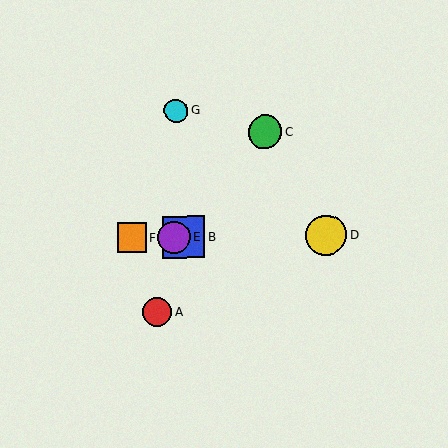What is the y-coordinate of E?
Object E is at y≈237.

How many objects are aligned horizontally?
4 objects (B, D, E, F) are aligned horizontally.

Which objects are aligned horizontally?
Objects B, D, E, F are aligned horizontally.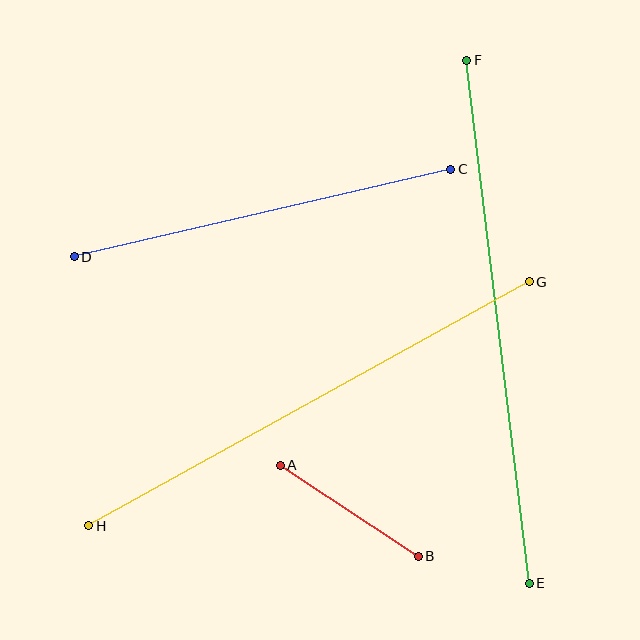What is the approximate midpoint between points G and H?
The midpoint is at approximately (309, 404) pixels.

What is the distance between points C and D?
The distance is approximately 386 pixels.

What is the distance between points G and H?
The distance is approximately 503 pixels.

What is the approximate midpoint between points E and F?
The midpoint is at approximately (498, 322) pixels.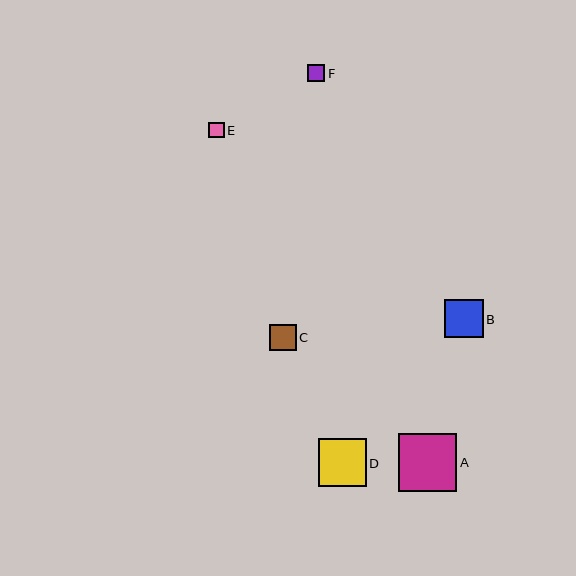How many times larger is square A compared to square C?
Square A is approximately 2.2 times the size of square C.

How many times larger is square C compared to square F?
Square C is approximately 1.5 times the size of square F.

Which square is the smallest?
Square E is the smallest with a size of approximately 15 pixels.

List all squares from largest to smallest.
From largest to smallest: A, D, B, C, F, E.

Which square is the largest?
Square A is the largest with a size of approximately 58 pixels.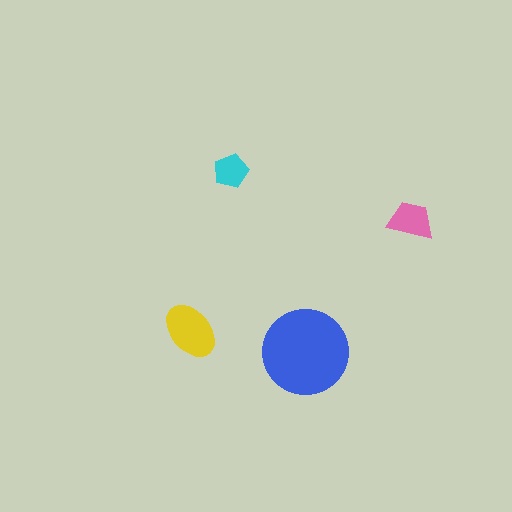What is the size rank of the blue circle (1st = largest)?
1st.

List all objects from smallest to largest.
The cyan pentagon, the pink trapezoid, the yellow ellipse, the blue circle.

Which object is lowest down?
The blue circle is bottommost.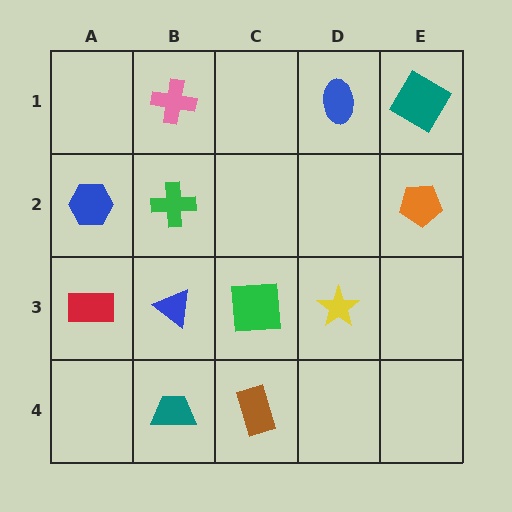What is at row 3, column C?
A green square.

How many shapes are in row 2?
3 shapes.